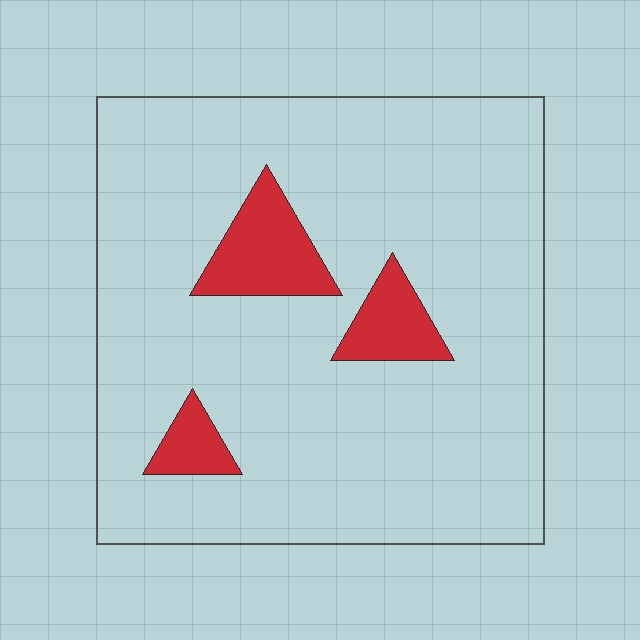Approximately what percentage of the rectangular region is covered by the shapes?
Approximately 10%.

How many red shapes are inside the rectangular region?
3.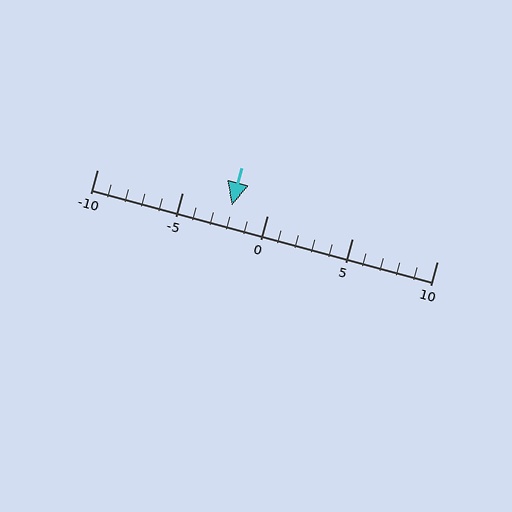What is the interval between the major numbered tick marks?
The major tick marks are spaced 5 units apart.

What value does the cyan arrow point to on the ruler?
The cyan arrow points to approximately -2.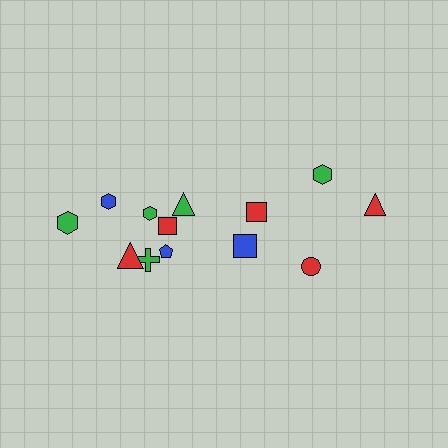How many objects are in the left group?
There are 8 objects.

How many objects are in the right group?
There are 5 objects.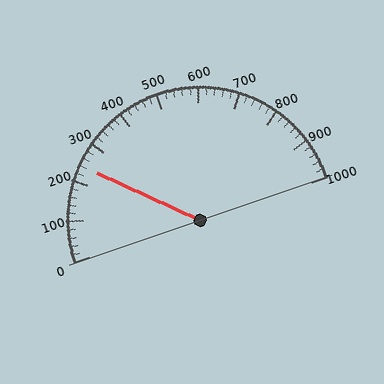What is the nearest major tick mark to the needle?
The nearest major tick mark is 200.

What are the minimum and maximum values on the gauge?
The gauge ranges from 0 to 1000.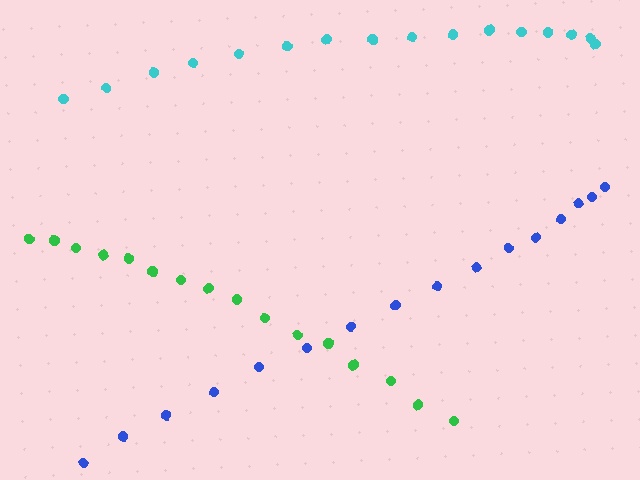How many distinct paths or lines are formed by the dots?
There are 3 distinct paths.